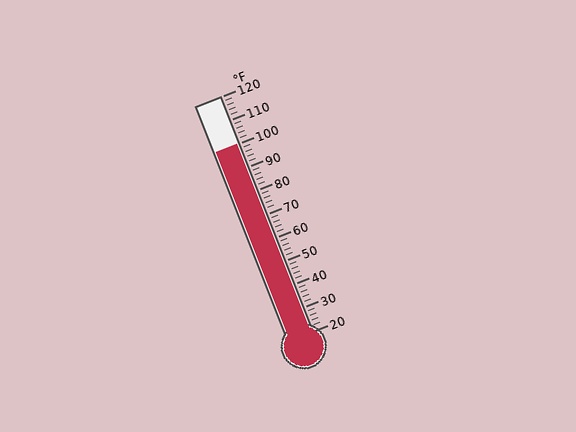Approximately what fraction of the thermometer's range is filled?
The thermometer is filled to approximately 80% of its range.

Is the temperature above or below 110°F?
The temperature is below 110°F.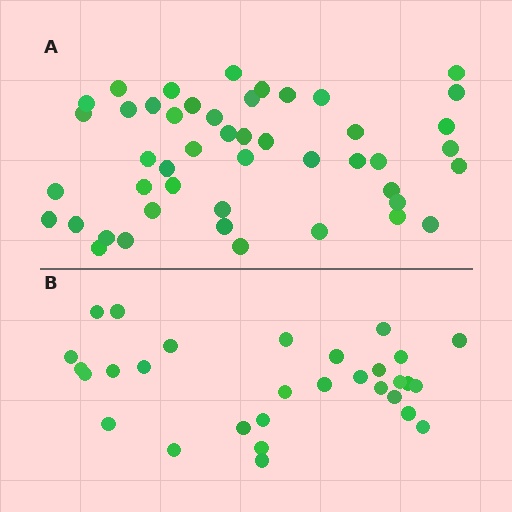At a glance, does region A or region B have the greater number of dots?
Region A (the top region) has more dots.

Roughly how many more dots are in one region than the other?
Region A has approximately 15 more dots than region B.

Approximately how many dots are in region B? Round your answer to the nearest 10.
About 30 dots.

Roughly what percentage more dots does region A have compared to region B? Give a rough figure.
About 55% more.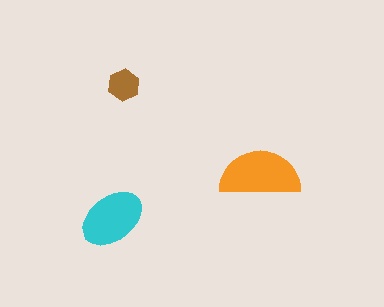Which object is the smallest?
The brown hexagon.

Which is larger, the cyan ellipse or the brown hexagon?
The cyan ellipse.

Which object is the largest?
The orange semicircle.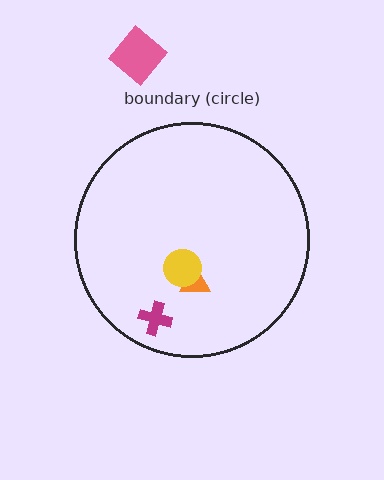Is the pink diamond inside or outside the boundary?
Outside.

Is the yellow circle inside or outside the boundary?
Inside.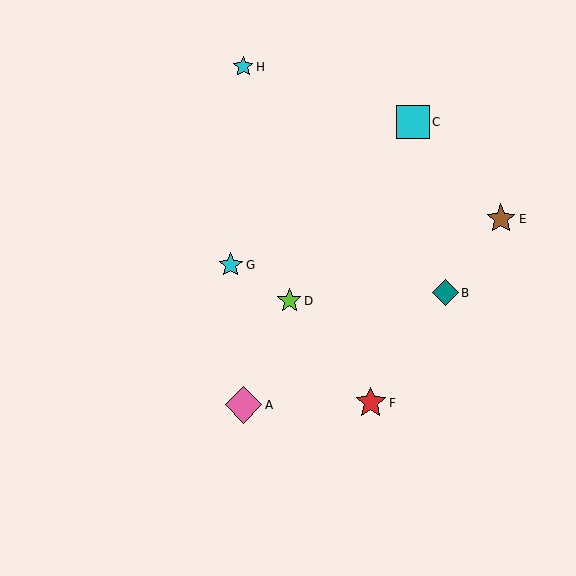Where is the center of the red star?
The center of the red star is at (371, 403).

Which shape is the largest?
The pink diamond (labeled A) is the largest.